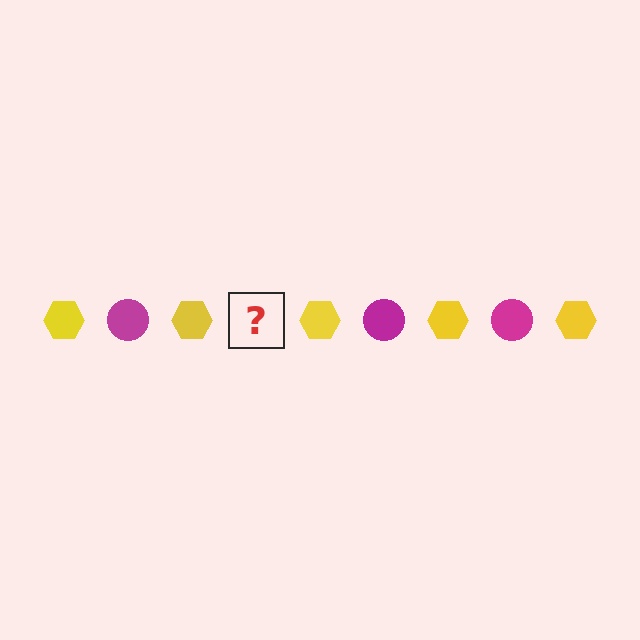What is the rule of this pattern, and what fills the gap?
The rule is that the pattern alternates between yellow hexagon and magenta circle. The gap should be filled with a magenta circle.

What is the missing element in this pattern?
The missing element is a magenta circle.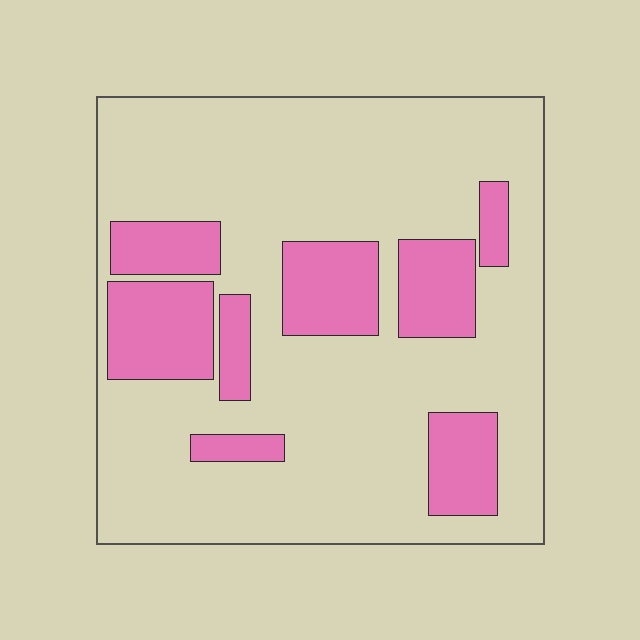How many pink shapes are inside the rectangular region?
8.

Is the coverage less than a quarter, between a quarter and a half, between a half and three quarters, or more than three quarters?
Less than a quarter.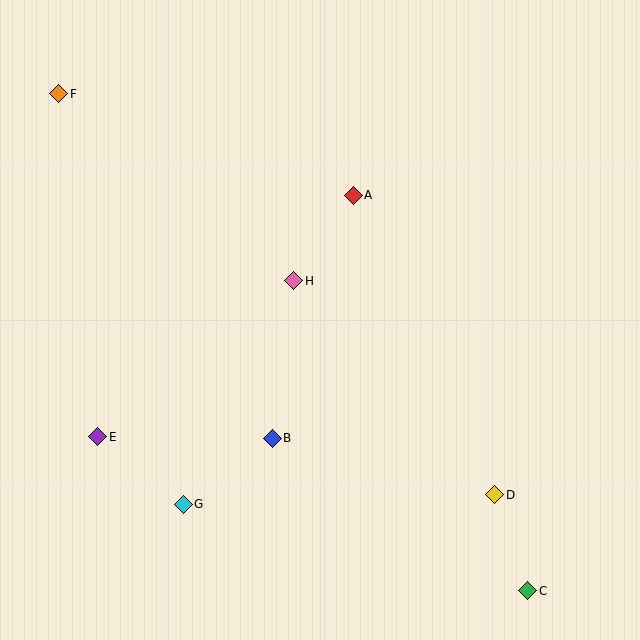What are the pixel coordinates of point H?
Point H is at (294, 281).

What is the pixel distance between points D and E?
The distance between D and E is 401 pixels.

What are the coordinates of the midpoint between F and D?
The midpoint between F and D is at (277, 294).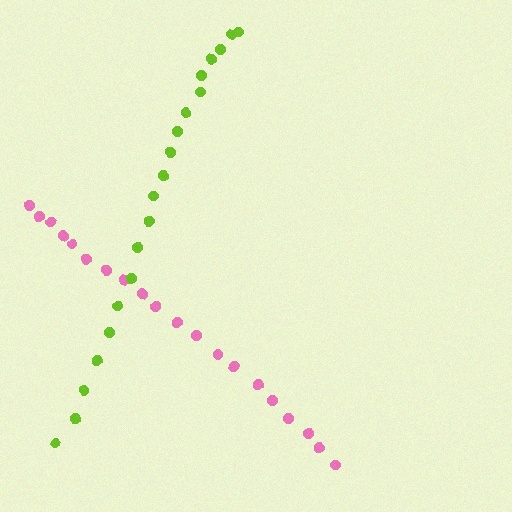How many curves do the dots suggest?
There are 2 distinct paths.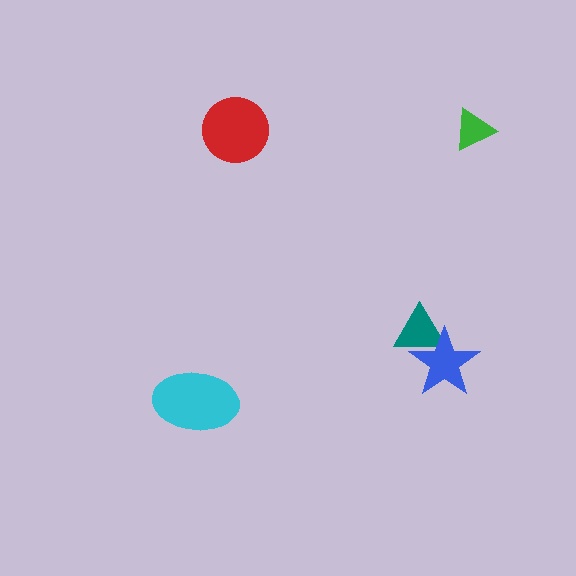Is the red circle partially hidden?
No, no other shape covers it.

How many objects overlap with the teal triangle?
1 object overlaps with the teal triangle.